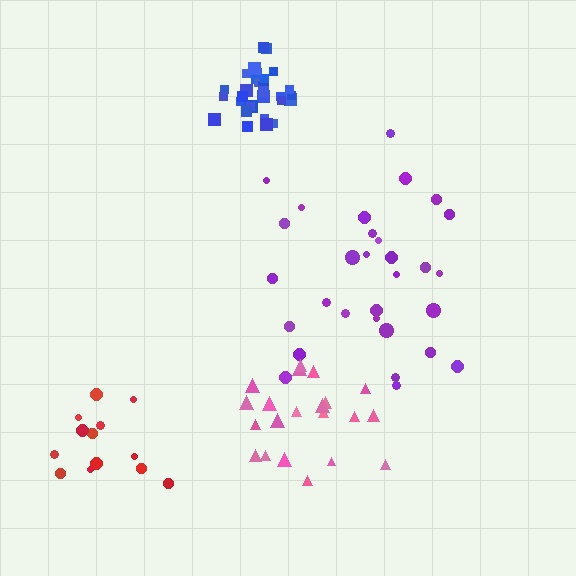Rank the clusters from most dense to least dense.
blue, red, pink, purple.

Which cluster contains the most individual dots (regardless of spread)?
Purple (30).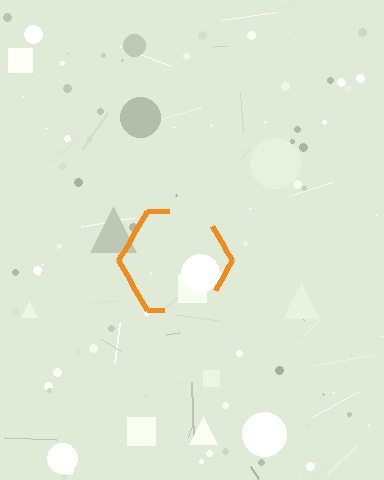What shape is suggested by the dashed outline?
The dashed outline suggests a hexagon.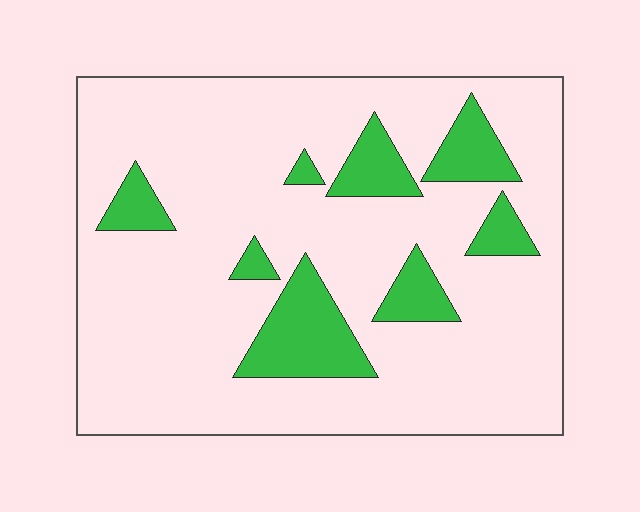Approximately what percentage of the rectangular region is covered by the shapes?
Approximately 15%.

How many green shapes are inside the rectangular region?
8.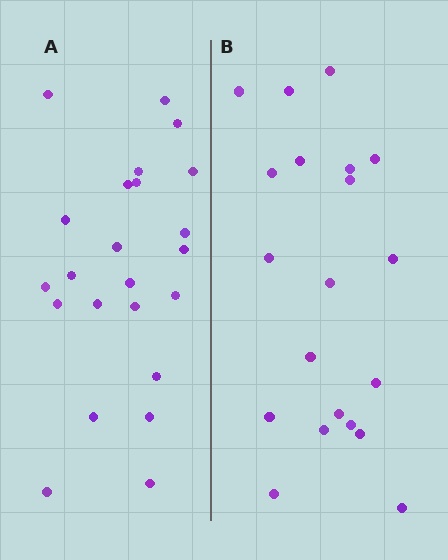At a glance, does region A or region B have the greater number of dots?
Region A (the left region) has more dots.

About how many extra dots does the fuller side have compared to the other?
Region A has just a few more — roughly 2 or 3 more dots than region B.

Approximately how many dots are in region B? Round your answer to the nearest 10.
About 20 dots.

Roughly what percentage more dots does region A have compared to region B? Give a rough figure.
About 15% more.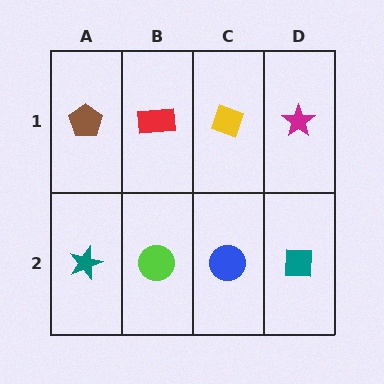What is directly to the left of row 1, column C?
A red rectangle.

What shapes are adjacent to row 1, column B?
A lime circle (row 2, column B), a brown pentagon (row 1, column A), a yellow diamond (row 1, column C).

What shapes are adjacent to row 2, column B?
A red rectangle (row 1, column B), a teal star (row 2, column A), a blue circle (row 2, column C).